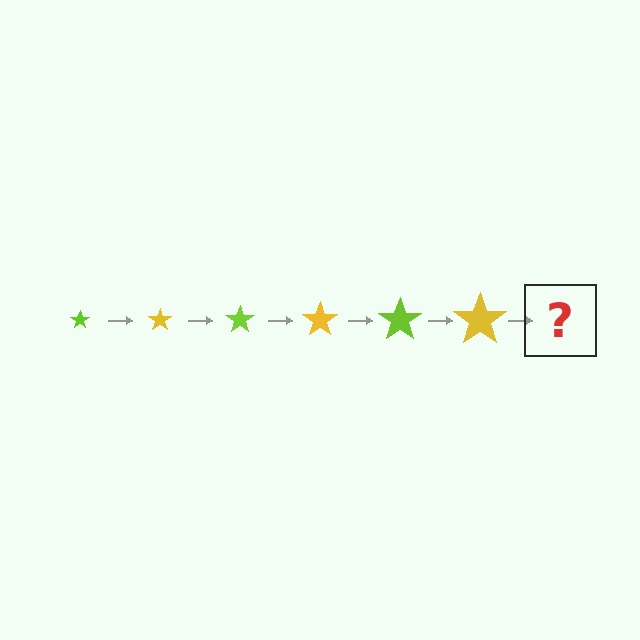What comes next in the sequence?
The next element should be a lime star, larger than the previous one.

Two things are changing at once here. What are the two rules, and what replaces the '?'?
The two rules are that the star grows larger each step and the color cycles through lime and yellow. The '?' should be a lime star, larger than the previous one.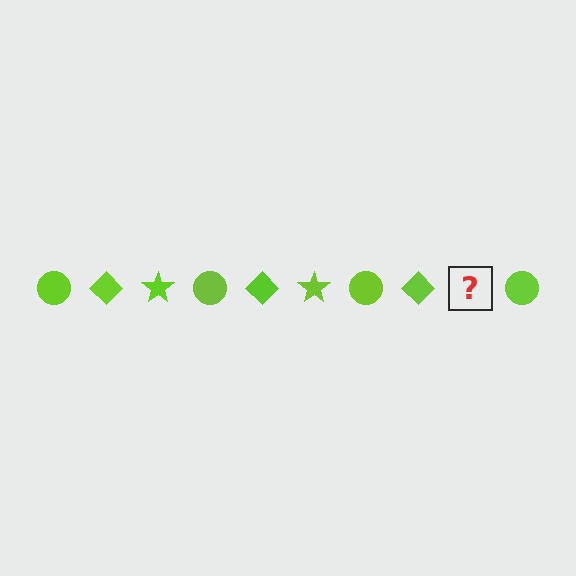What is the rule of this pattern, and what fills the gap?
The rule is that the pattern cycles through circle, diamond, star shapes in lime. The gap should be filled with a lime star.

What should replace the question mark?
The question mark should be replaced with a lime star.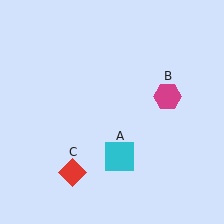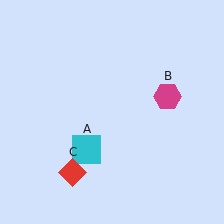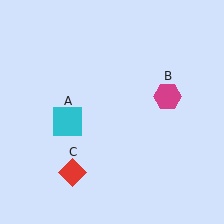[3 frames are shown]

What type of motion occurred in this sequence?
The cyan square (object A) rotated clockwise around the center of the scene.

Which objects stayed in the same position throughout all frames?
Magenta hexagon (object B) and red diamond (object C) remained stationary.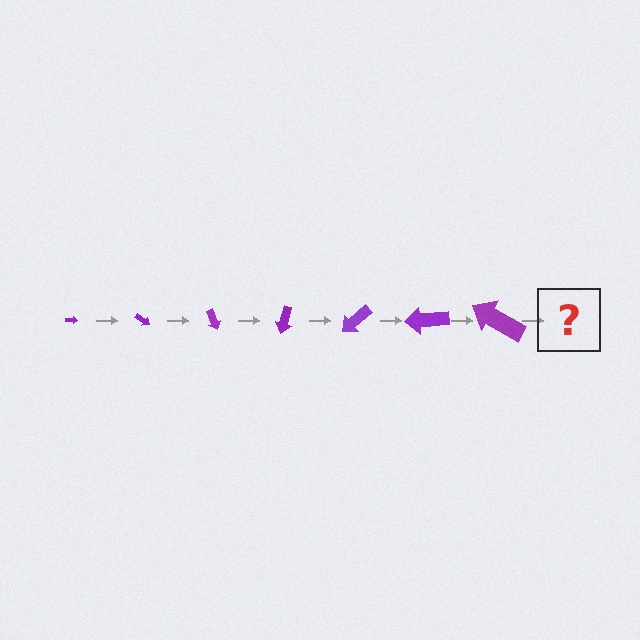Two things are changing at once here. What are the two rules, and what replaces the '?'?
The two rules are that the arrow grows larger each step and it rotates 35 degrees each step. The '?' should be an arrow, larger than the previous one and rotated 245 degrees from the start.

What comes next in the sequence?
The next element should be an arrow, larger than the previous one and rotated 245 degrees from the start.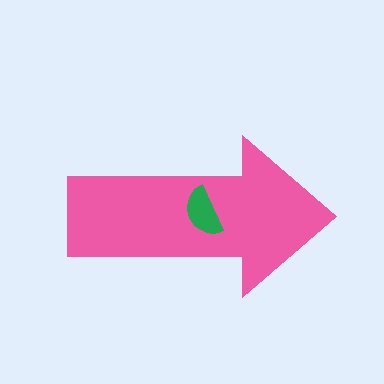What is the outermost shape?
The pink arrow.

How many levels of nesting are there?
2.